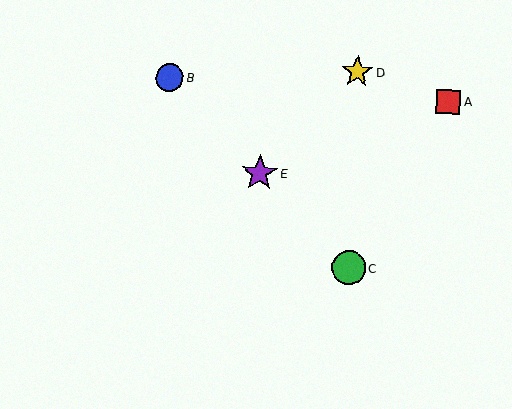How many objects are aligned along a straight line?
3 objects (B, C, E) are aligned along a straight line.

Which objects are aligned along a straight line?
Objects B, C, E are aligned along a straight line.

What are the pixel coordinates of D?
Object D is at (357, 72).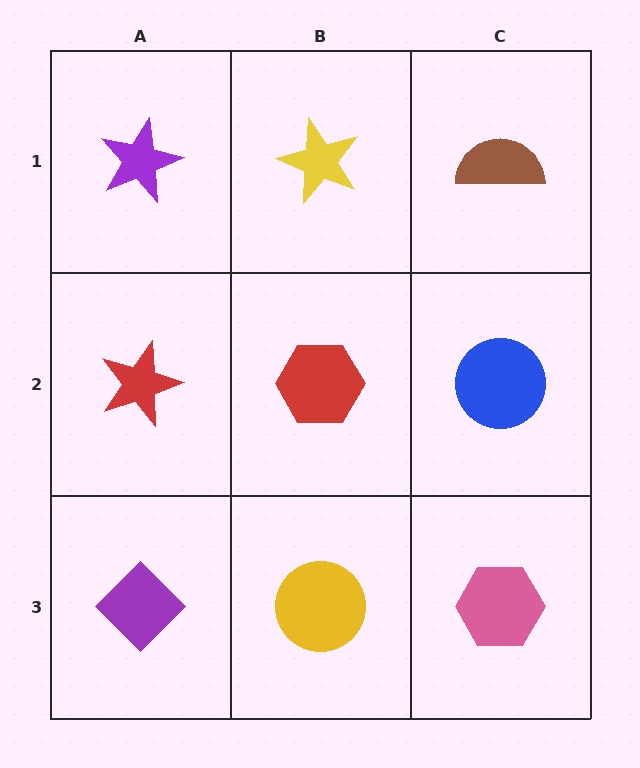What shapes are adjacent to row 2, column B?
A yellow star (row 1, column B), a yellow circle (row 3, column B), a red star (row 2, column A), a blue circle (row 2, column C).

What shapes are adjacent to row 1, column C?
A blue circle (row 2, column C), a yellow star (row 1, column B).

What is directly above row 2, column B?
A yellow star.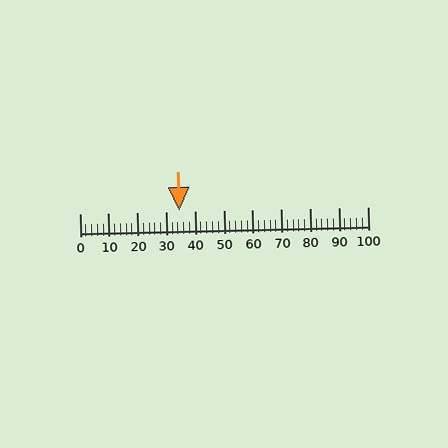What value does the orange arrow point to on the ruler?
The orange arrow points to approximately 35.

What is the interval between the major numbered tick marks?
The major tick marks are spaced 10 units apart.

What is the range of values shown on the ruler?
The ruler shows values from 0 to 100.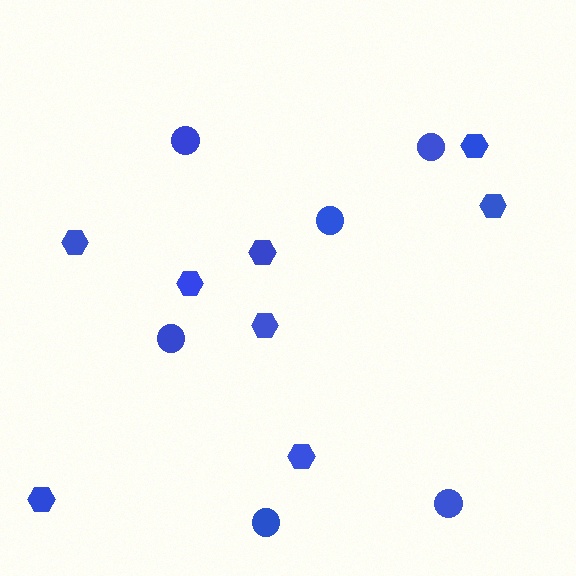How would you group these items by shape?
There are 2 groups: one group of circles (6) and one group of hexagons (8).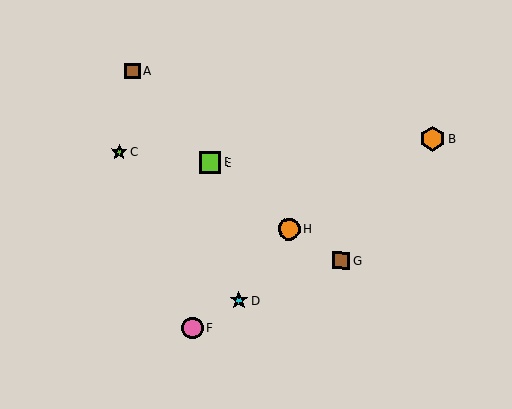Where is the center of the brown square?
The center of the brown square is at (133, 71).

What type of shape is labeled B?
Shape B is an orange hexagon.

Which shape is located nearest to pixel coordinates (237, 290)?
The cyan star (labeled D) at (239, 300) is nearest to that location.